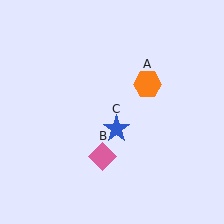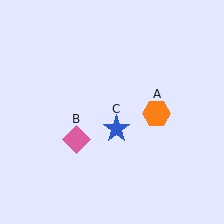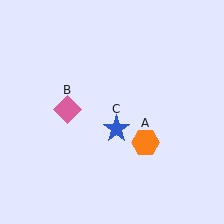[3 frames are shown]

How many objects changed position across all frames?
2 objects changed position: orange hexagon (object A), pink diamond (object B).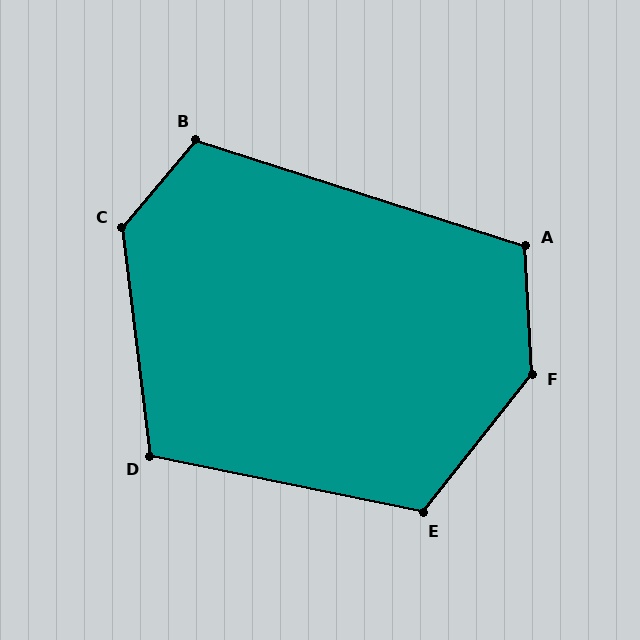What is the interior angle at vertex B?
Approximately 113 degrees (obtuse).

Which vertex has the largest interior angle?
F, at approximately 139 degrees.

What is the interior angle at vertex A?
Approximately 111 degrees (obtuse).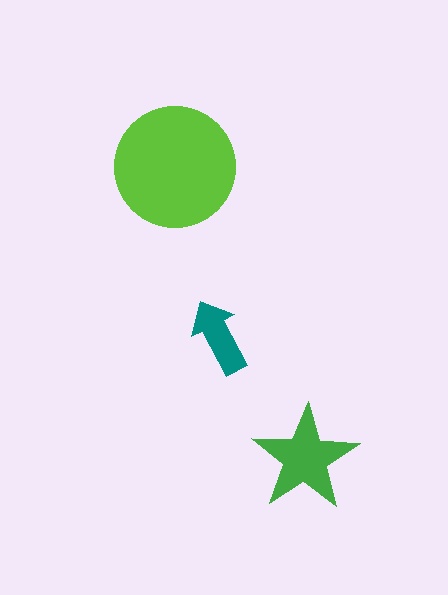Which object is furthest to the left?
The lime circle is leftmost.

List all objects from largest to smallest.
The lime circle, the green star, the teal arrow.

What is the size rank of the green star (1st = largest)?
2nd.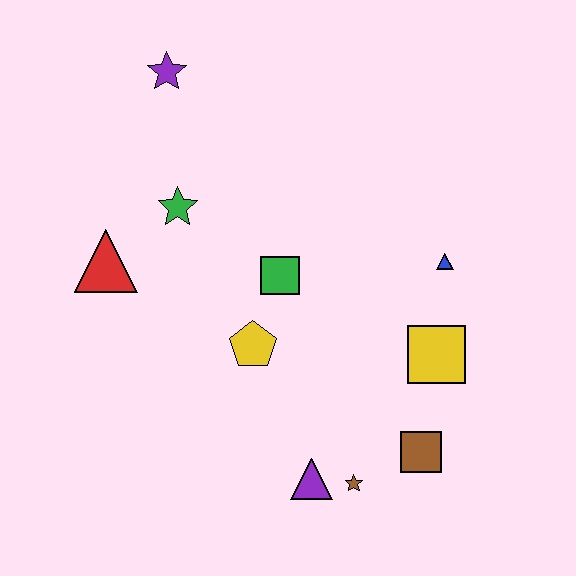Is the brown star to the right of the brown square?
No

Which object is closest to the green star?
The red triangle is closest to the green star.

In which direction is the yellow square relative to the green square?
The yellow square is to the right of the green square.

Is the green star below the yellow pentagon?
No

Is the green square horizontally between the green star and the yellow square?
Yes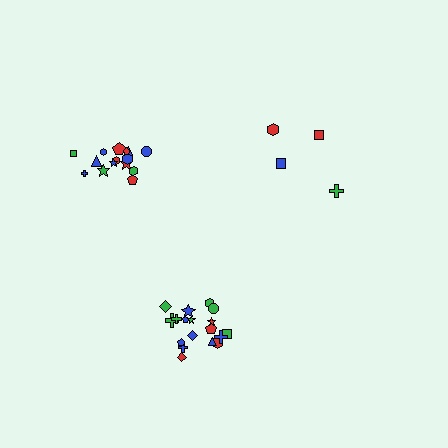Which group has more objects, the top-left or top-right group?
The top-left group.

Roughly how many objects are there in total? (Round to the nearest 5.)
Roughly 35 objects in total.